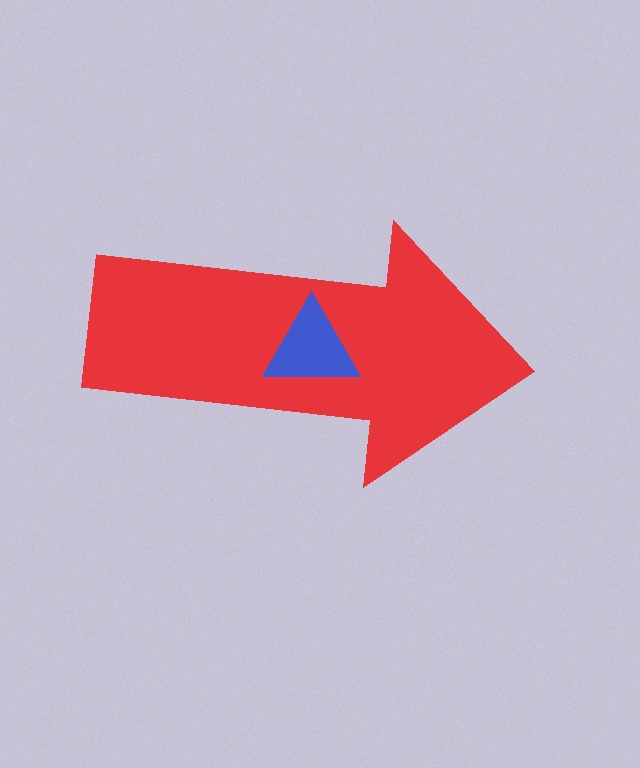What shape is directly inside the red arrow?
The blue triangle.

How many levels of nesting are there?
2.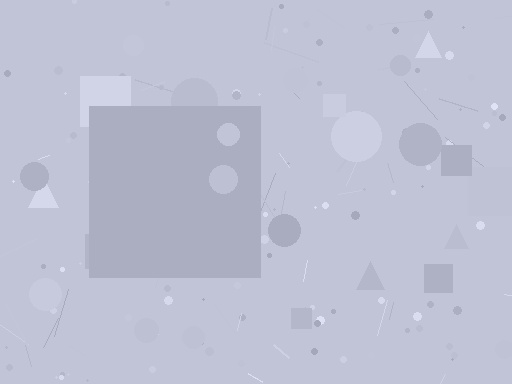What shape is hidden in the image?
A square is hidden in the image.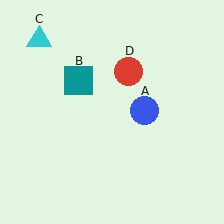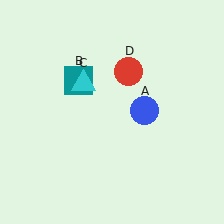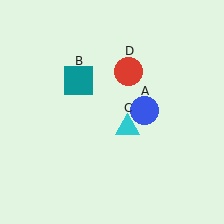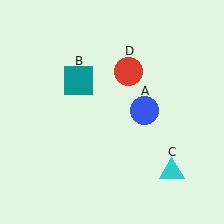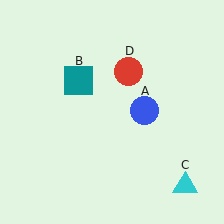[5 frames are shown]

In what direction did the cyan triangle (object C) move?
The cyan triangle (object C) moved down and to the right.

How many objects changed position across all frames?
1 object changed position: cyan triangle (object C).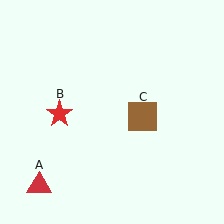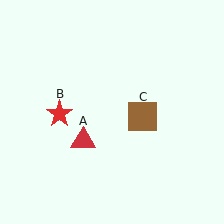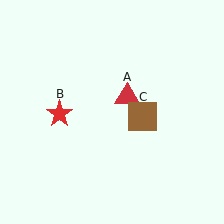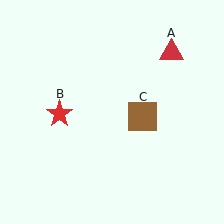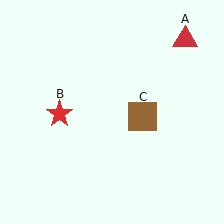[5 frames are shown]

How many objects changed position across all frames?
1 object changed position: red triangle (object A).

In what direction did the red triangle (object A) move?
The red triangle (object A) moved up and to the right.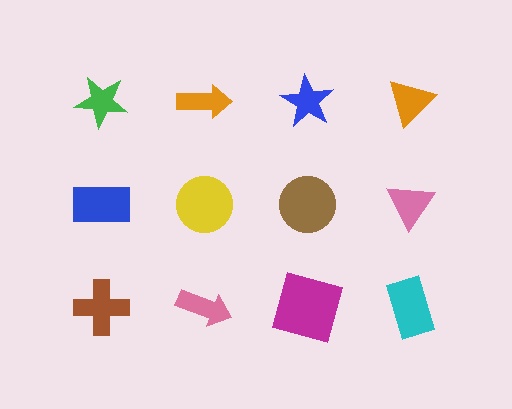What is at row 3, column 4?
A cyan rectangle.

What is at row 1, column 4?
An orange triangle.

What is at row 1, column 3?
A blue star.